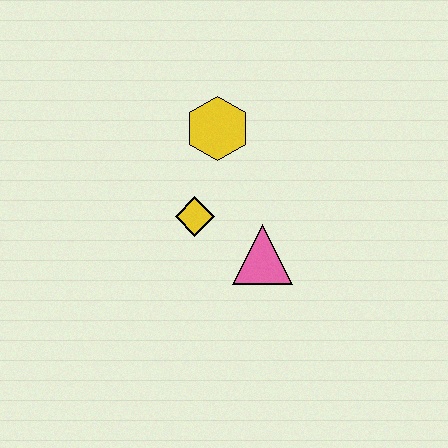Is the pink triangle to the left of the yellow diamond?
No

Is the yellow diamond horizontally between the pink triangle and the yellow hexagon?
No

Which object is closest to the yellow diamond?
The pink triangle is closest to the yellow diamond.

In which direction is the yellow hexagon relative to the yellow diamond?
The yellow hexagon is above the yellow diamond.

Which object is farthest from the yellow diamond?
The yellow hexagon is farthest from the yellow diamond.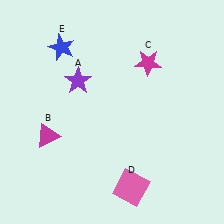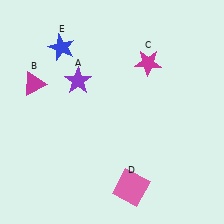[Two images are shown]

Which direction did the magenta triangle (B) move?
The magenta triangle (B) moved up.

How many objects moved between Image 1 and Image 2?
1 object moved between the two images.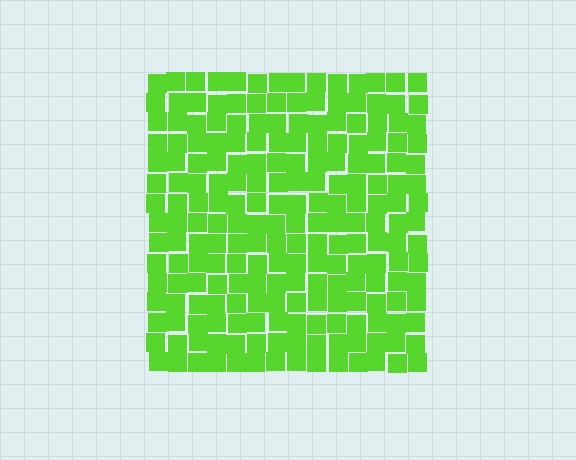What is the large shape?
The large shape is a square.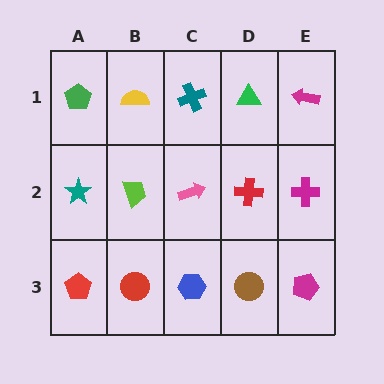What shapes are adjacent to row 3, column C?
A pink arrow (row 2, column C), a red circle (row 3, column B), a brown circle (row 3, column D).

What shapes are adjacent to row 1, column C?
A pink arrow (row 2, column C), a yellow semicircle (row 1, column B), a green triangle (row 1, column D).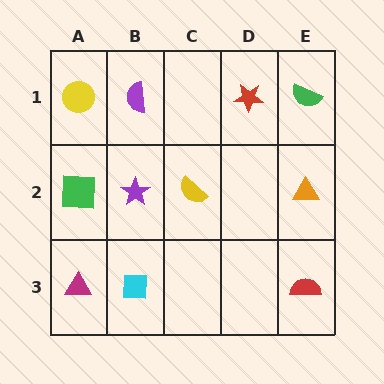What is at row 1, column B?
A purple semicircle.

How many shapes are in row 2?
4 shapes.